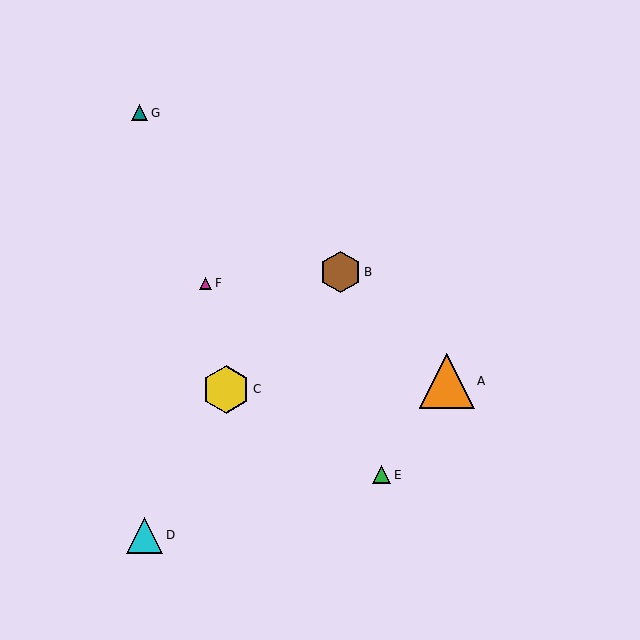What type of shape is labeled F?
Shape F is a magenta triangle.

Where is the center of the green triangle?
The center of the green triangle is at (382, 475).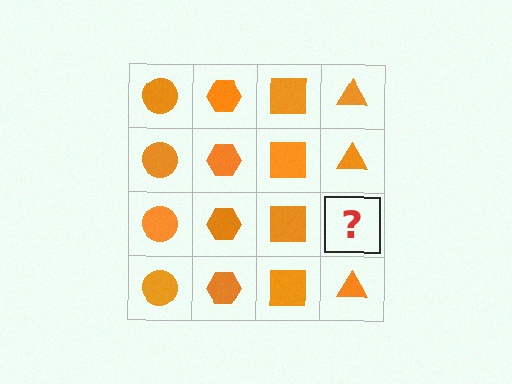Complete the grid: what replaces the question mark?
The question mark should be replaced with an orange triangle.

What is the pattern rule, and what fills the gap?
The rule is that each column has a consistent shape. The gap should be filled with an orange triangle.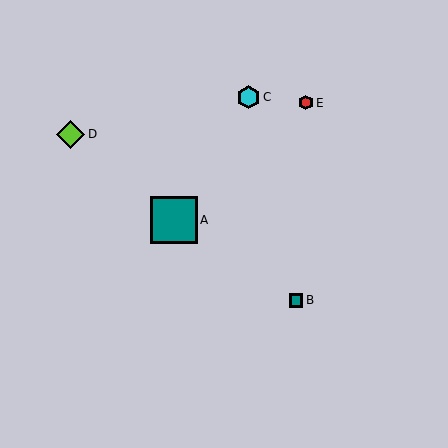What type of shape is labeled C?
Shape C is a cyan hexagon.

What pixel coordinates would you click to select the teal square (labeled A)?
Click at (174, 220) to select the teal square A.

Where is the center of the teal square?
The center of the teal square is at (296, 301).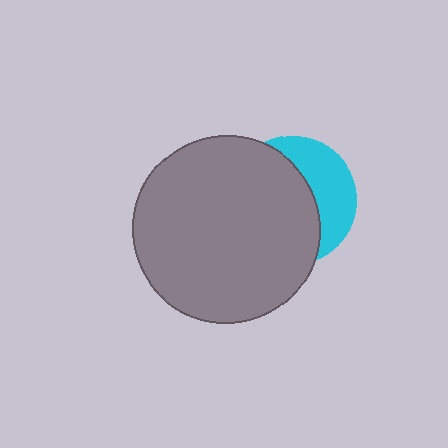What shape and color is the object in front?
The object in front is a gray circle.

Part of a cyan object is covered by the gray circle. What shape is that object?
It is a circle.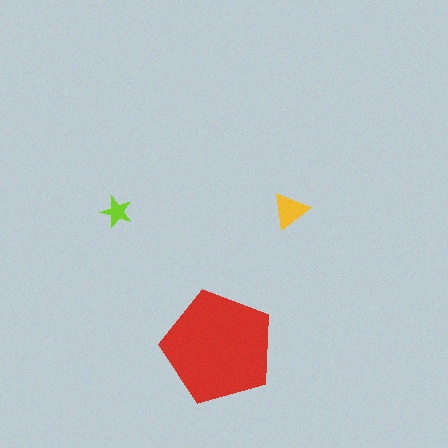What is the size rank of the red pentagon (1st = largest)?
1st.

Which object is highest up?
The yellow triangle is topmost.